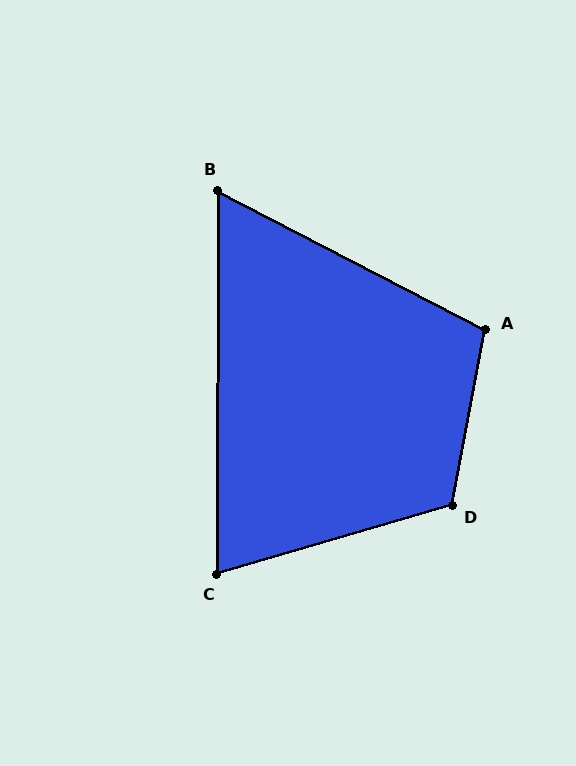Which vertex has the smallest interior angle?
B, at approximately 63 degrees.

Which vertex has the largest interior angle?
D, at approximately 117 degrees.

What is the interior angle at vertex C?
Approximately 73 degrees (acute).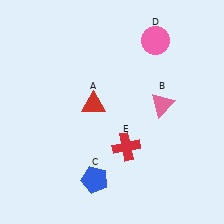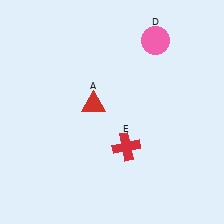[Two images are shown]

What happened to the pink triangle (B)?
The pink triangle (B) was removed in Image 2. It was in the top-right area of Image 1.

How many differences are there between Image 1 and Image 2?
There are 2 differences between the two images.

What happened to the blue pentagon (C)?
The blue pentagon (C) was removed in Image 2. It was in the bottom-left area of Image 1.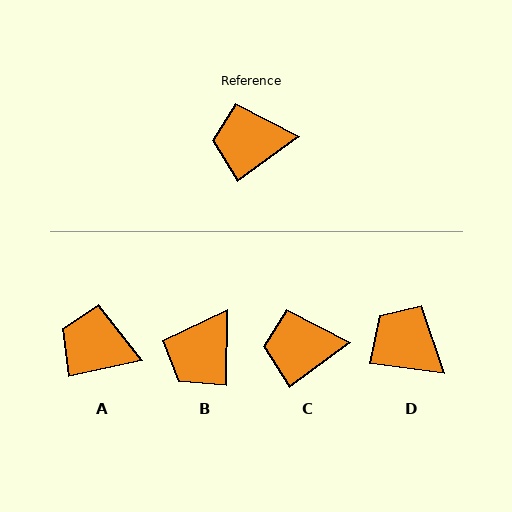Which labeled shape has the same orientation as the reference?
C.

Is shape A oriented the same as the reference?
No, it is off by about 24 degrees.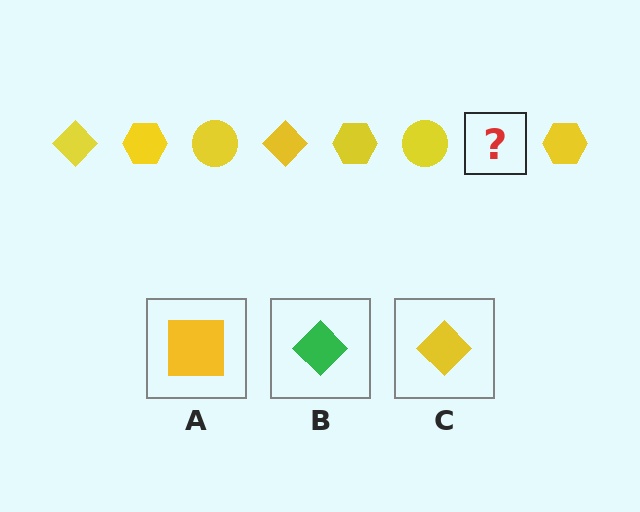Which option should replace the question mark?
Option C.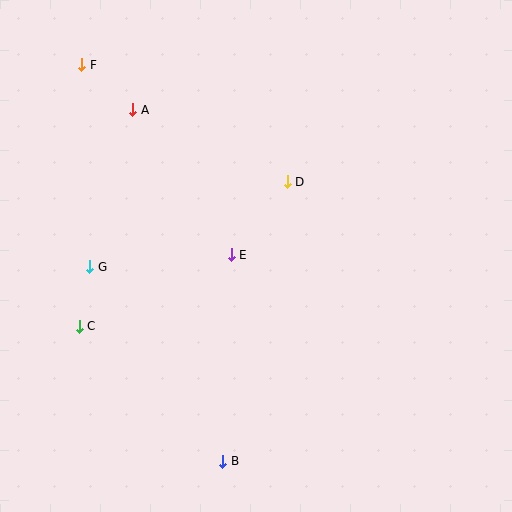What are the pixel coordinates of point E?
Point E is at (231, 255).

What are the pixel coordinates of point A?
Point A is at (133, 110).